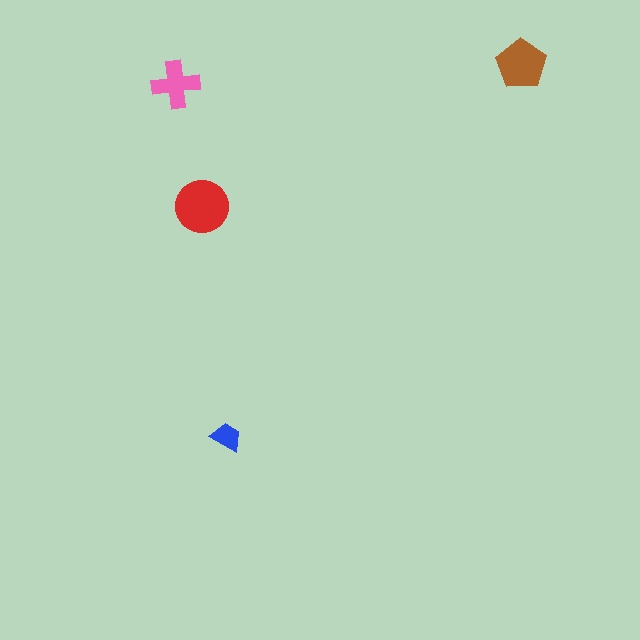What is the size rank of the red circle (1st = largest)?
1st.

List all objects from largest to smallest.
The red circle, the brown pentagon, the pink cross, the blue trapezoid.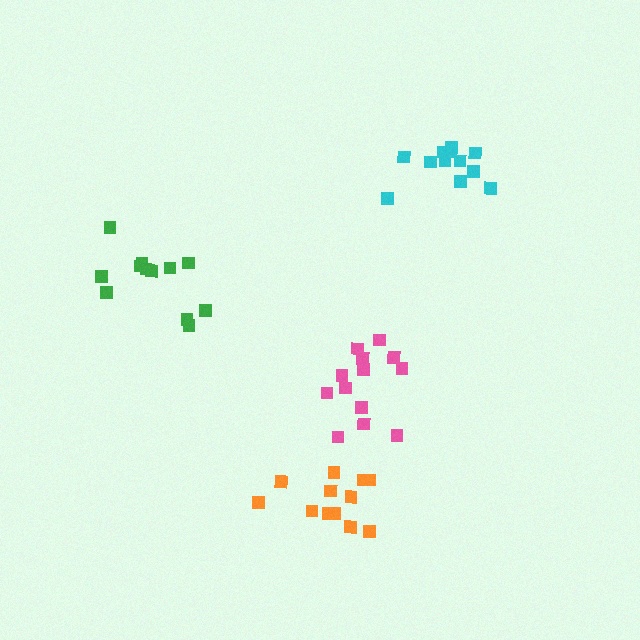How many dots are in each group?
Group 1: 12 dots, Group 2: 12 dots, Group 3: 13 dots, Group 4: 12 dots (49 total).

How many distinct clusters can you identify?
There are 4 distinct clusters.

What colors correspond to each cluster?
The clusters are colored: cyan, orange, pink, green.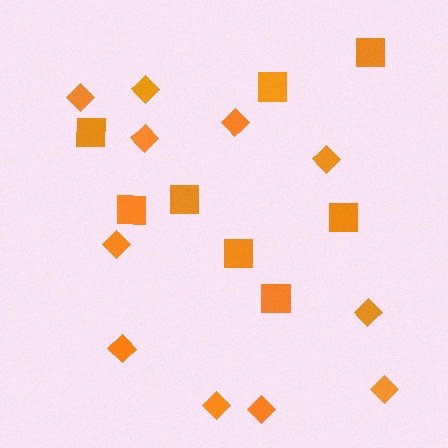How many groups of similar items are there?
There are 2 groups: one group of diamonds (11) and one group of squares (8).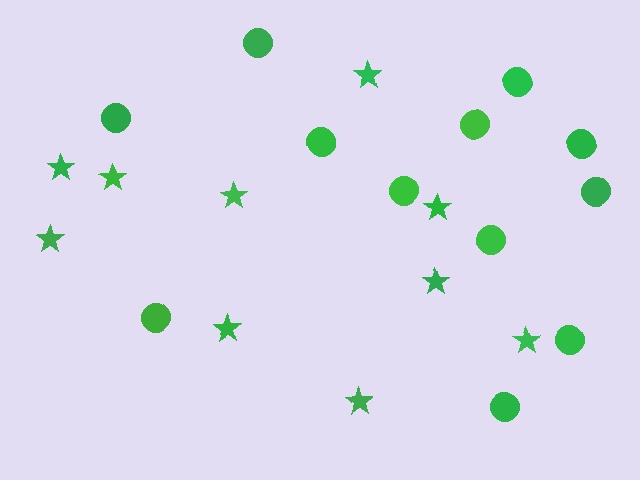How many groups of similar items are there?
There are 2 groups: one group of circles (12) and one group of stars (10).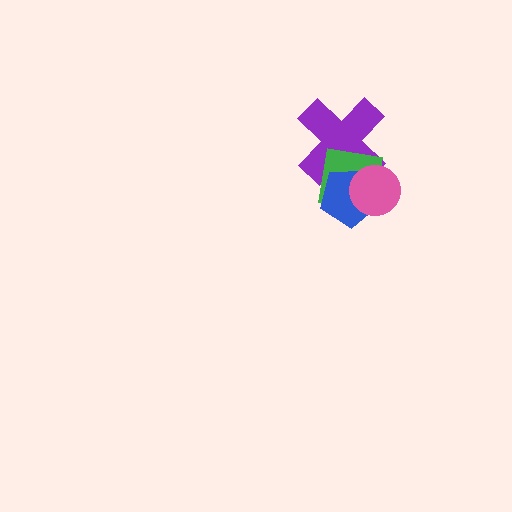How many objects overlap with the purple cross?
3 objects overlap with the purple cross.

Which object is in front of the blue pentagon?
The pink circle is in front of the blue pentagon.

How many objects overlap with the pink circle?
3 objects overlap with the pink circle.